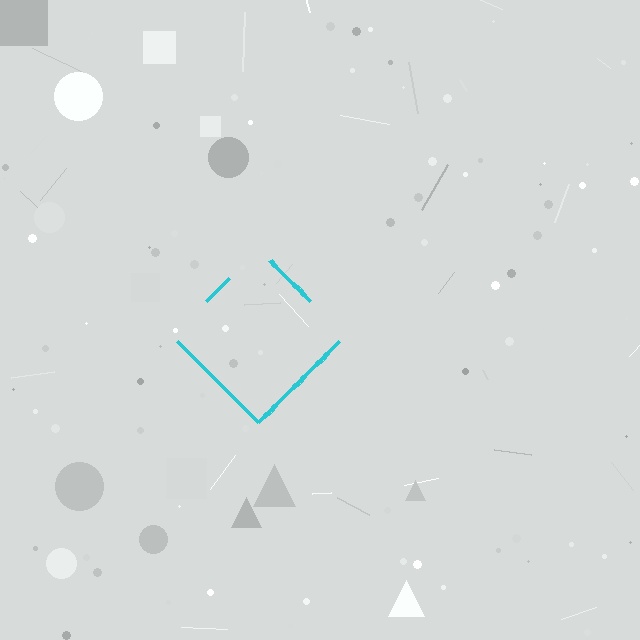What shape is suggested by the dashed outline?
The dashed outline suggests a diamond.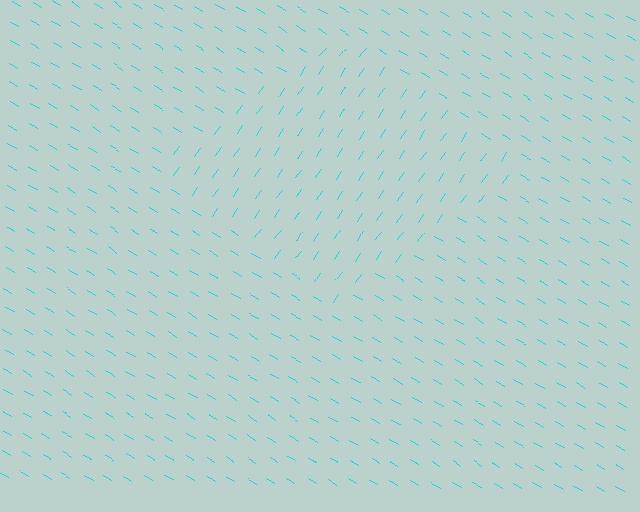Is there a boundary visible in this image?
Yes, there is a texture boundary formed by a change in line orientation.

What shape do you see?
I see a diamond.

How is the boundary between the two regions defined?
The boundary is defined purely by a change in line orientation (approximately 87 degrees difference). All lines are the same color and thickness.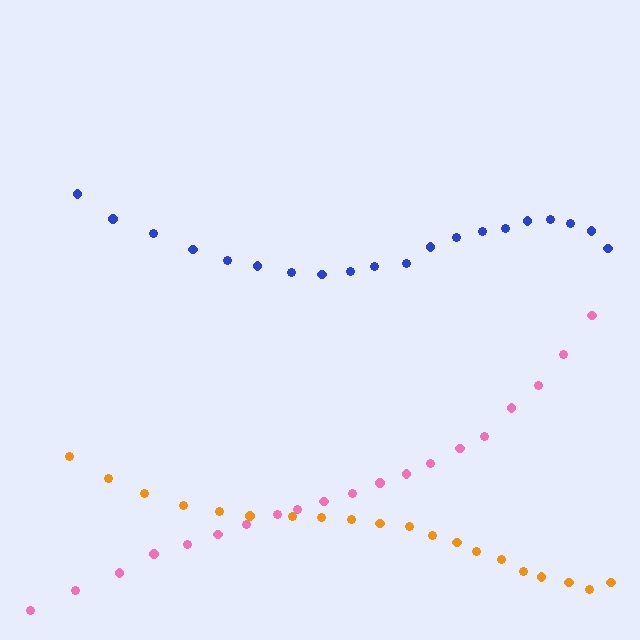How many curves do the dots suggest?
There are 3 distinct paths.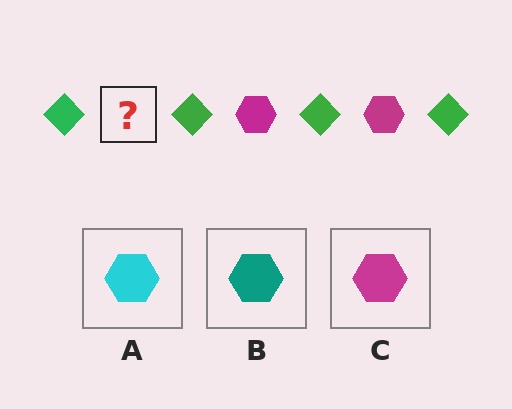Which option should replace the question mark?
Option C.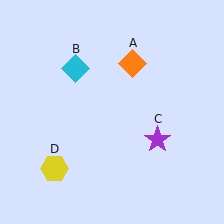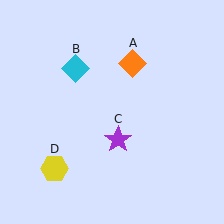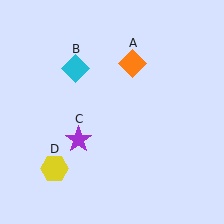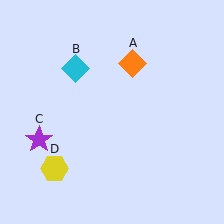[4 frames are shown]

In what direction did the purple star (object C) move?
The purple star (object C) moved left.